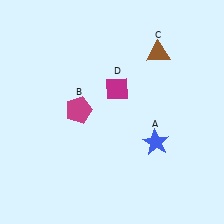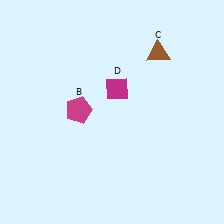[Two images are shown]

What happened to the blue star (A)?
The blue star (A) was removed in Image 2. It was in the bottom-right area of Image 1.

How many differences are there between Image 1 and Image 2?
There is 1 difference between the two images.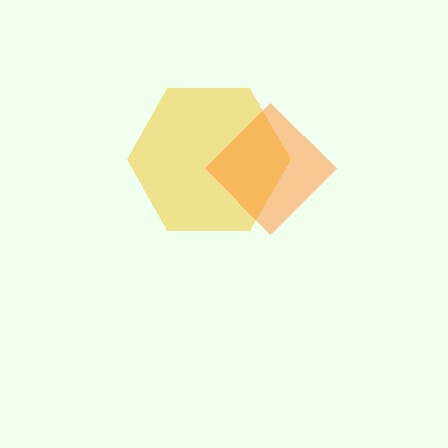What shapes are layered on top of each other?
The layered shapes are: a yellow hexagon, an orange diamond.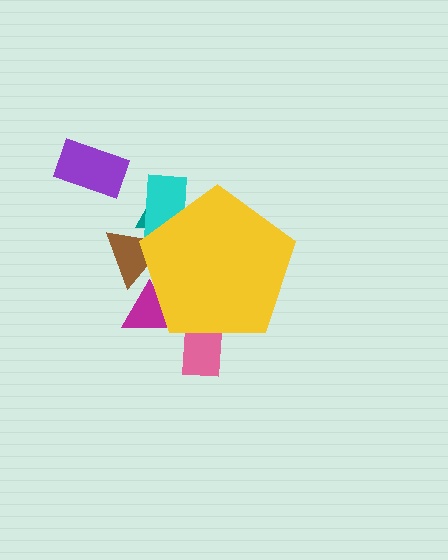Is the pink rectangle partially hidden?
Yes, the pink rectangle is partially hidden behind the yellow pentagon.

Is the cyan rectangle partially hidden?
Yes, the cyan rectangle is partially hidden behind the yellow pentagon.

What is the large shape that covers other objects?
A yellow pentagon.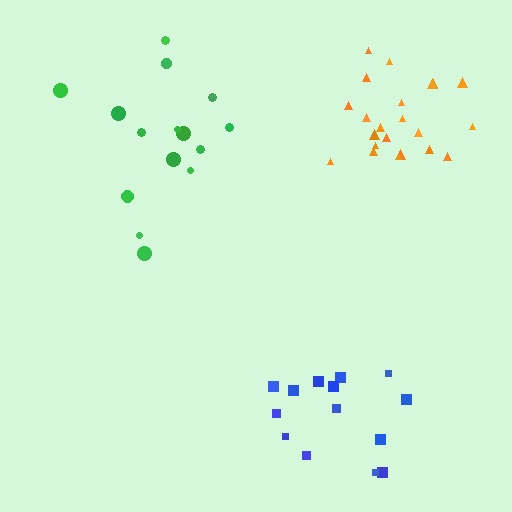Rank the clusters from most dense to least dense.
orange, blue, green.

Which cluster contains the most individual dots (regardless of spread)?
Orange (22).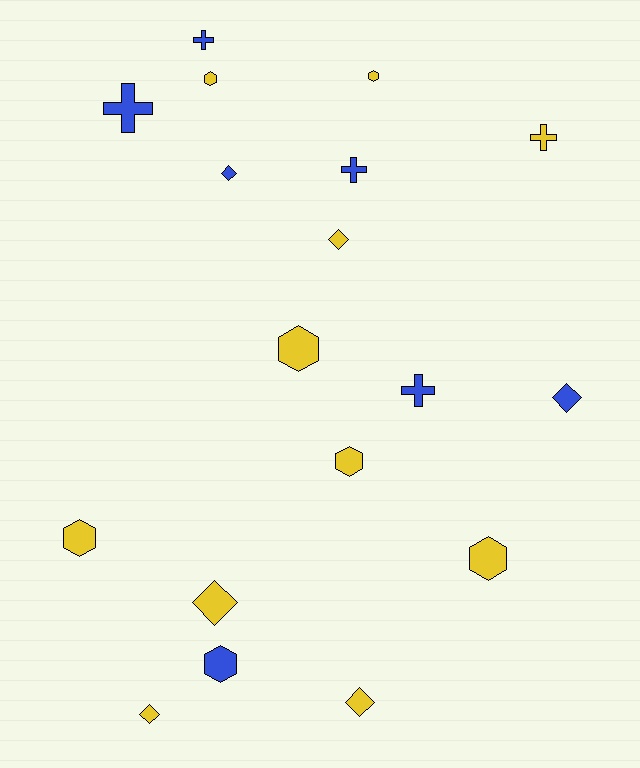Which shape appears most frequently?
Hexagon, with 7 objects.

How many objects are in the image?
There are 18 objects.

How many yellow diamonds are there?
There are 4 yellow diamonds.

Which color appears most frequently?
Yellow, with 11 objects.